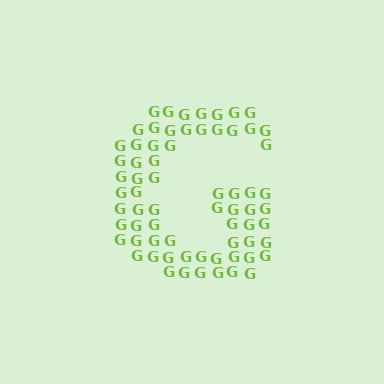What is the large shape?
The large shape is the letter G.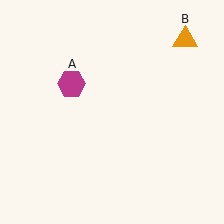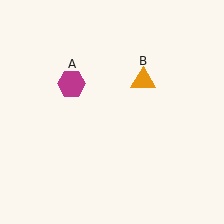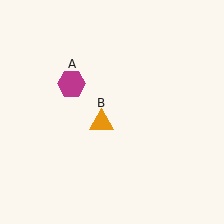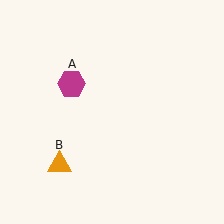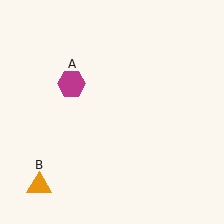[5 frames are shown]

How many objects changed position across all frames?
1 object changed position: orange triangle (object B).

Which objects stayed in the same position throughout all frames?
Magenta hexagon (object A) remained stationary.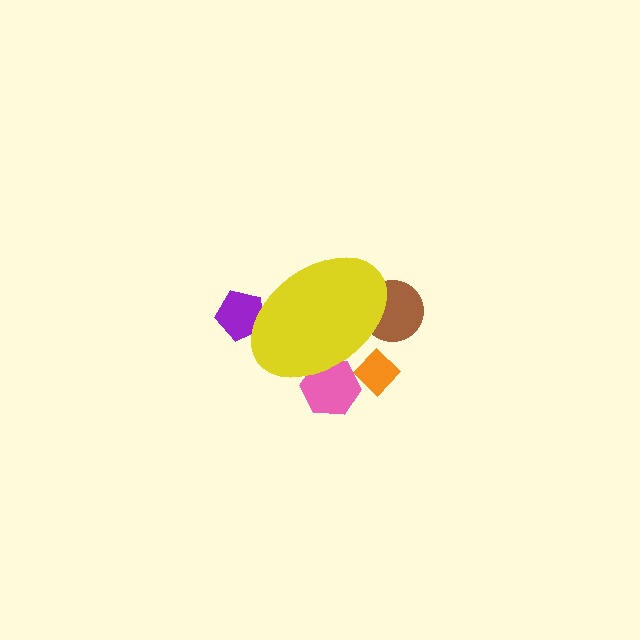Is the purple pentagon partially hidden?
Yes, the purple pentagon is partially hidden behind the yellow ellipse.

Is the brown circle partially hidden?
Yes, the brown circle is partially hidden behind the yellow ellipse.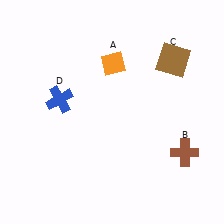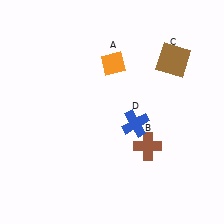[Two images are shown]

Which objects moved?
The objects that moved are: the brown cross (B), the blue cross (D).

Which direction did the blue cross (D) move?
The blue cross (D) moved right.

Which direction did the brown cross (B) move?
The brown cross (B) moved left.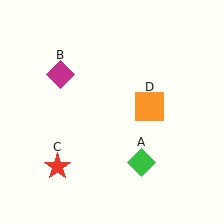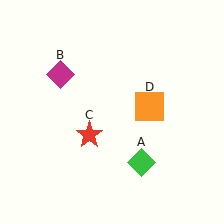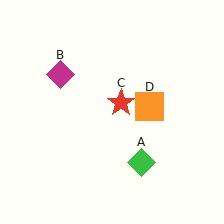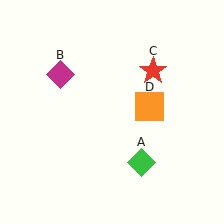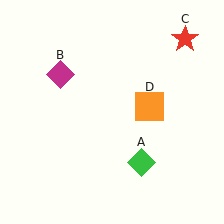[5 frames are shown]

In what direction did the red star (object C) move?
The red star (object C) moved up and to the right.